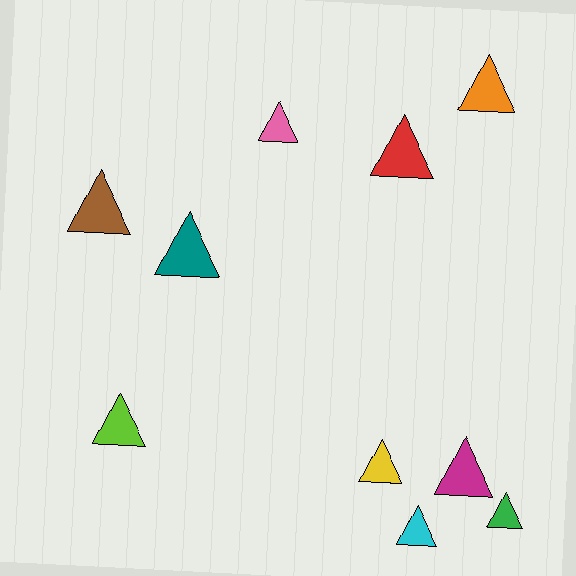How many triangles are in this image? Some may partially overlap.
There are 10 triangles.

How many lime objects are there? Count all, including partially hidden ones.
There is 1 lime object.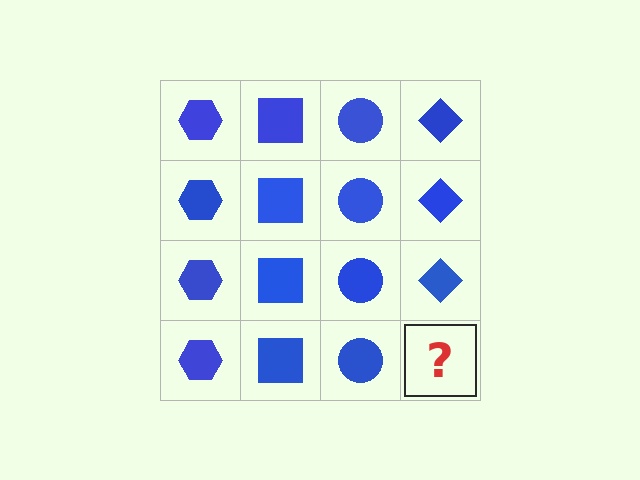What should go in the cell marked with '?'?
The missing cell should contain a blue diamond.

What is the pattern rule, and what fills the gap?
The rule is that each column has a consistent shape. The gap should be filled with a blue diamond.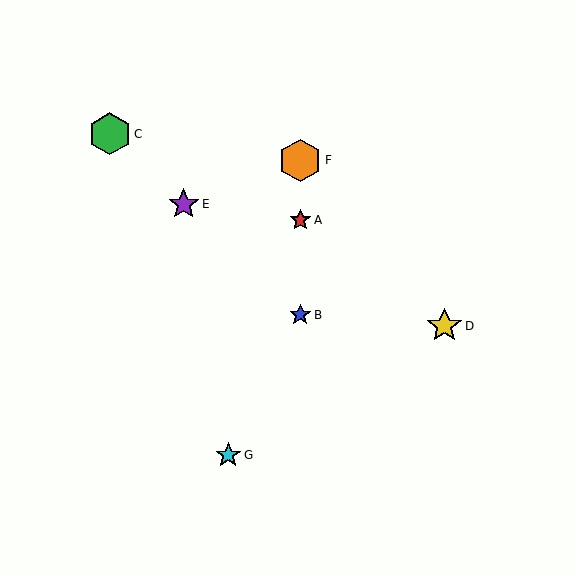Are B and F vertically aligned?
Yes, both are at x≈300.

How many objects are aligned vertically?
3 objects (A, B, F) are aligned vertically.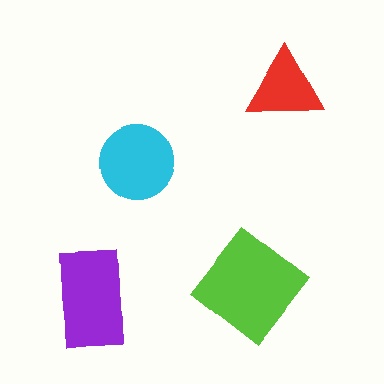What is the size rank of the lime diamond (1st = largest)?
1st.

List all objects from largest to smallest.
The lime diamond, the purple rectangle, the cyan circle, the red triangle.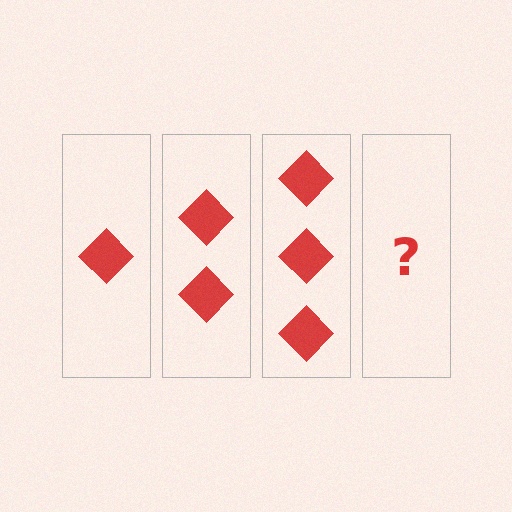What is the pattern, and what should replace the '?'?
The pattern is that each step adds one more diamond. The '?' should be 4 diamonds.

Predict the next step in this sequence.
The next step is 4 diamonds.